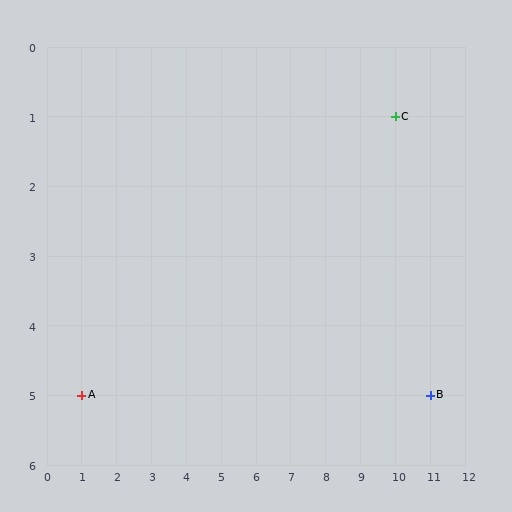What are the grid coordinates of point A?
Point A is at grid coordinates (1, 5).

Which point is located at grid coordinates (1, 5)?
Point A is at (1, 5).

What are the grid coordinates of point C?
Point C is at grid coordinates (10, 1).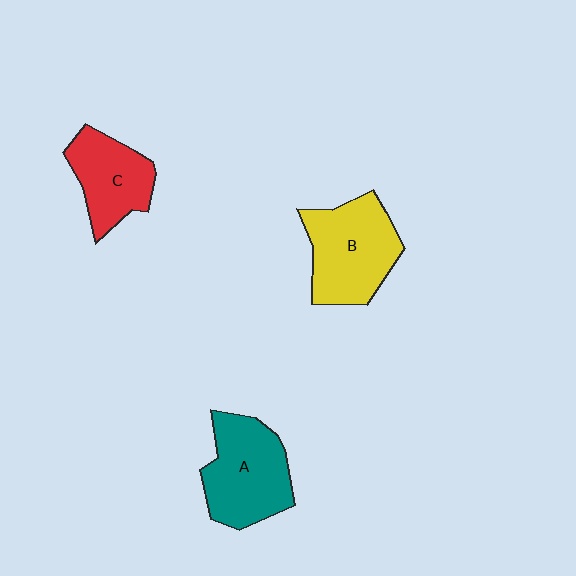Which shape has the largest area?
Shape B (yellow).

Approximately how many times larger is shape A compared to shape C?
Approximately 1.3 times.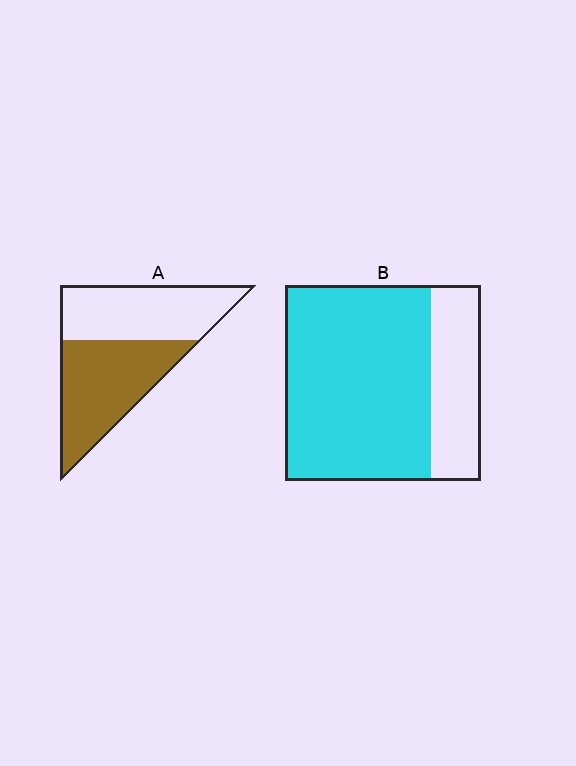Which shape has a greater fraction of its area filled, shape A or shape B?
Shape B.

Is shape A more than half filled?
Roughly half.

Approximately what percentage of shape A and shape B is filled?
A is approximately 50% and B is approximately 75%.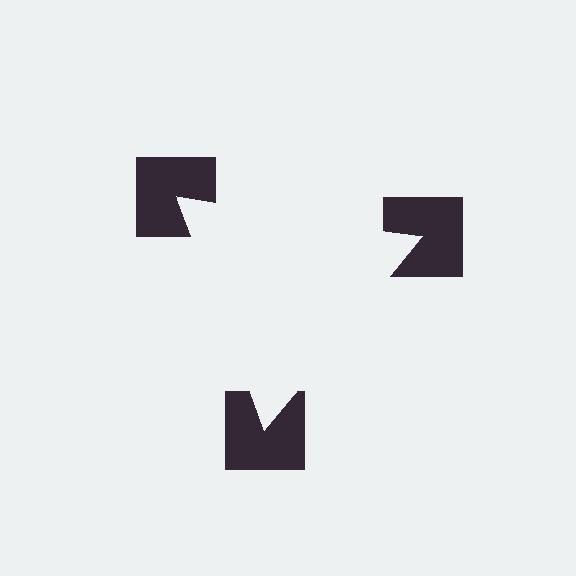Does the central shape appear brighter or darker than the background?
It typically appears slightly brighter than the background, even though no actual brightness change is drawn.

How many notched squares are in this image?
There are 3 — one at each vertex of the illusory triangle.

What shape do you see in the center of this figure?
An illusory triangle — its edges are inferred from the aligned wedge cuts in the notched squares, not physically drawn.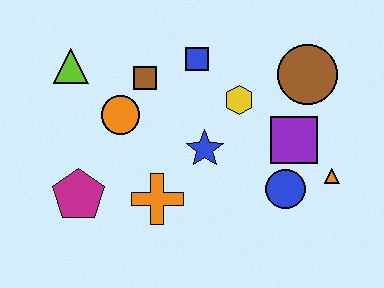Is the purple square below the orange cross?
No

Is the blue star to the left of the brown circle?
Yes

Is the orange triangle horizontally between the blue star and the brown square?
No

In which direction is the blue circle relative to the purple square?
The blue circle is below the purple square.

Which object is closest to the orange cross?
The blue star is closest to the orange cross.